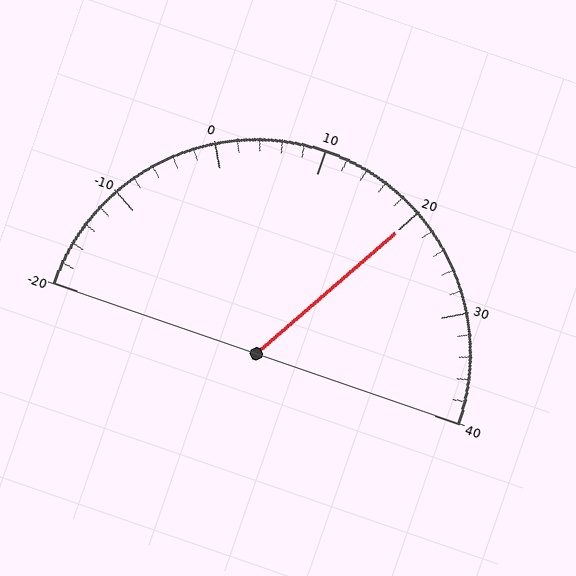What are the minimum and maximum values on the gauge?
The gauge ranges from -20 to 40.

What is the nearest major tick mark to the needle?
The nearest major tick mark is 20.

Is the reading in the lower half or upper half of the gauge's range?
The reading is in the upper half of the range (-20 to 40).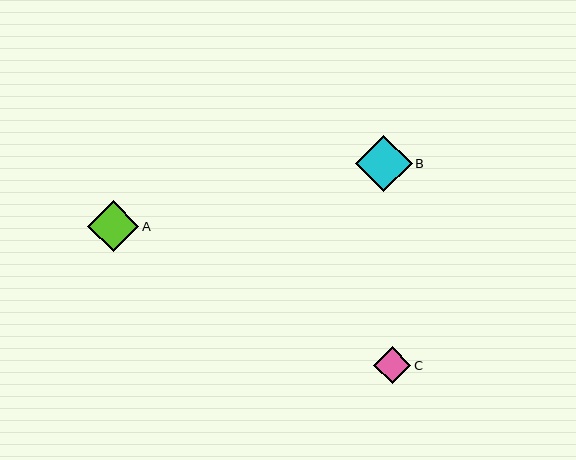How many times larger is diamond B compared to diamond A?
Diamond B is approximately 1.1 times the size of diamond A.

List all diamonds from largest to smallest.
From largest to smallest: B, A, C.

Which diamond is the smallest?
Diamond C is the smallest with a size of approximately 37 pixels.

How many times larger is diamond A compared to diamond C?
Diamond A is approximately 1.4 times the size of diamond C.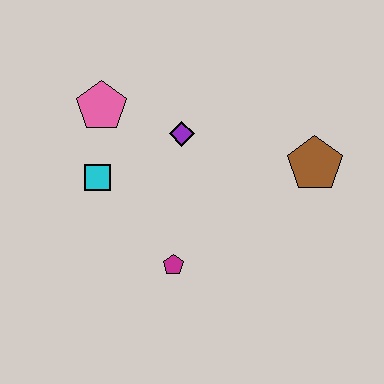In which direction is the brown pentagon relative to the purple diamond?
The brown pentagon is to the right of the purple diamond.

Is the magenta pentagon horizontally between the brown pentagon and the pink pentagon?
Yes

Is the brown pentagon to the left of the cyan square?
No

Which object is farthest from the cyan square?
The brown pentagon is farthest from the cyan square.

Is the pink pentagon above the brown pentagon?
Yes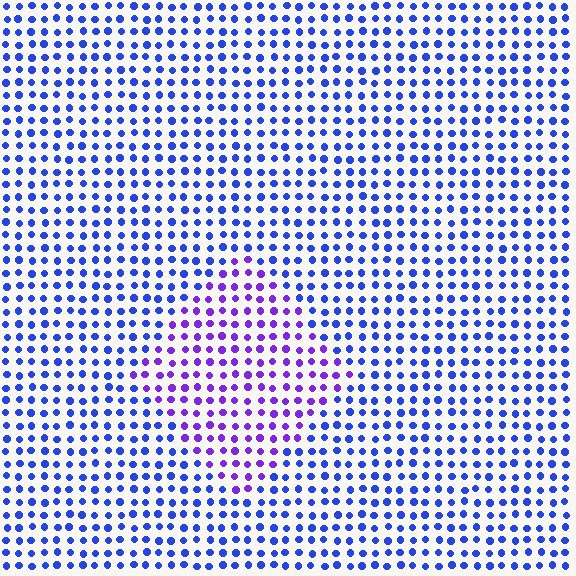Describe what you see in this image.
The image is filled with small blue elements in a uniform arrangement. A diamond-shaped region is visible where the elements are tinted to a slightly different hue, forming a subtle color boundary.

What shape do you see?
I see a diamond.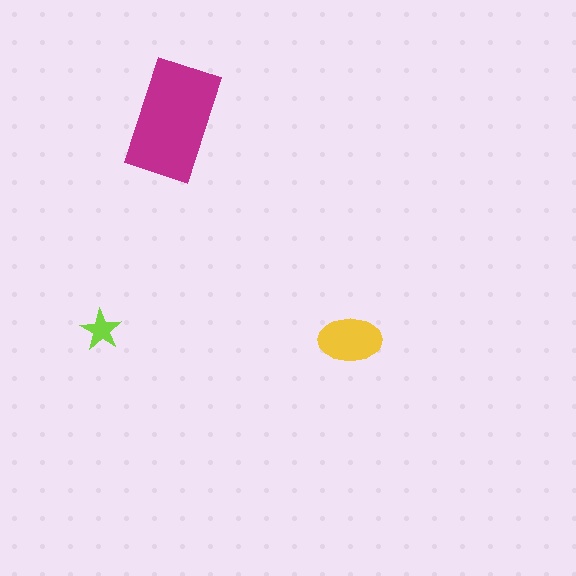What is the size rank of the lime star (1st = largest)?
3rd.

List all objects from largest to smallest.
The magenta rectangle, the yellow ellipse, the lime star.